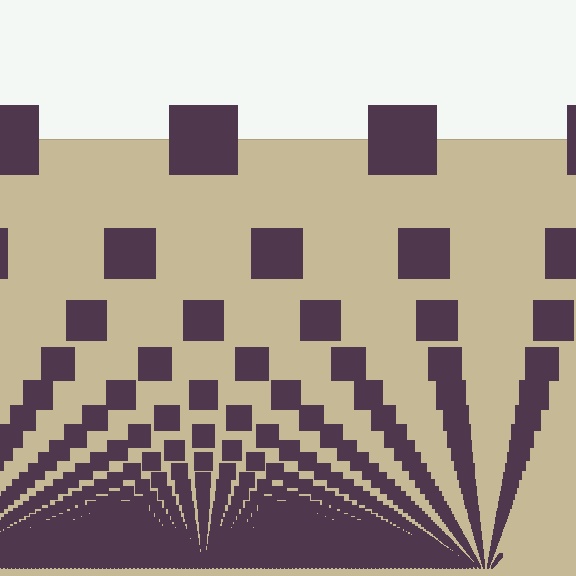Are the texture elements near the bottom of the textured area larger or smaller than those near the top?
Smaller. The gradient is inverted — elements near the bottom are smaller and denser.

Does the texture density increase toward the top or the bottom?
Density increases toward the bottom.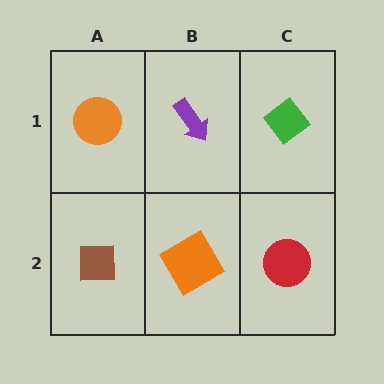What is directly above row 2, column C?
A green diamond.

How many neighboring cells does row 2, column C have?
2.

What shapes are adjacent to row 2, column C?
A green diamond (row 1, column C), an orange diamond (row 2, column B).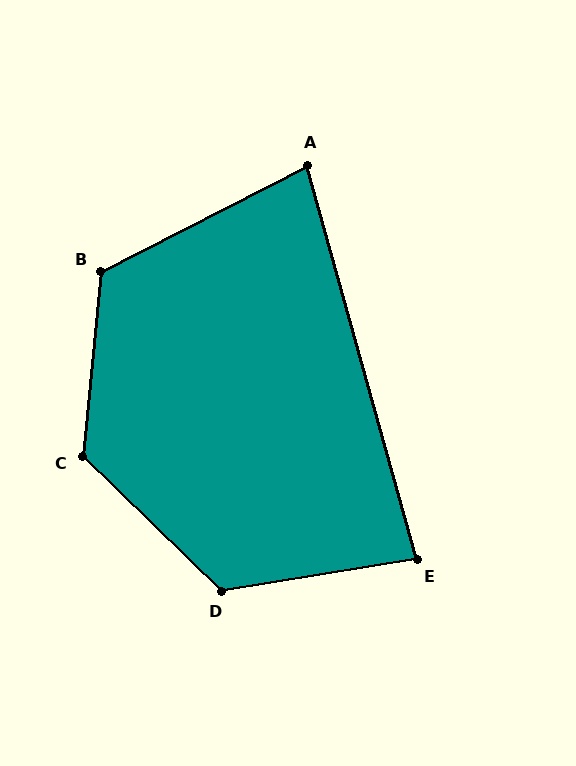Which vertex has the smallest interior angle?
A, at approximately 78 degrees.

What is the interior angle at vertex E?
Approximately 84 degrees (acute).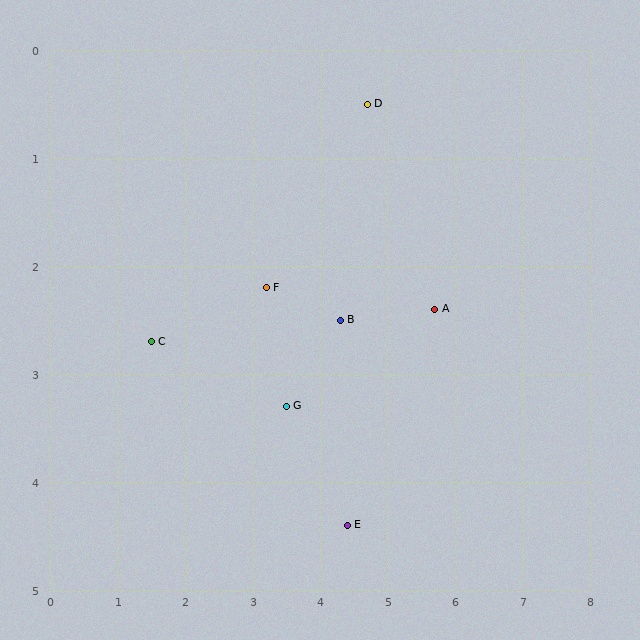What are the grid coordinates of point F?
Point F is at approximately (3.2, 2.2).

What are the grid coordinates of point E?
Point E is at approximately (4.4, 4.4).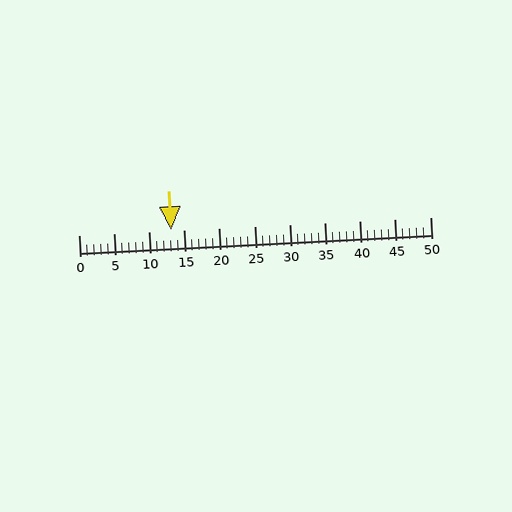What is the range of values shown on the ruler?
The ruler shows values from 0 to 50.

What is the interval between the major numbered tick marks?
The major tick marks are spaced 5 units apart.